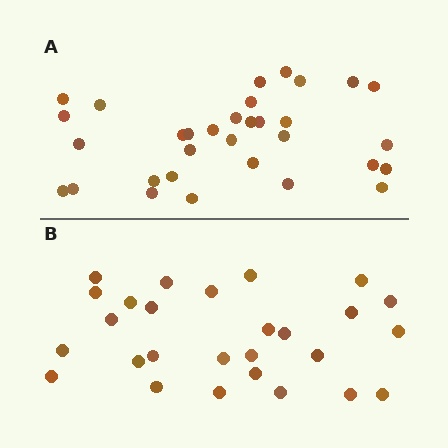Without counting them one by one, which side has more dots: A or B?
Region A (the top region) has more dots.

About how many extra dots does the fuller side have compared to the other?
Region A has about 5 more dots than region B.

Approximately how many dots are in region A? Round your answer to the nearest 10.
About 30 dots. (The exact count is 32, which rounds to 30.)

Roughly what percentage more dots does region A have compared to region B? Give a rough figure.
About 20% more.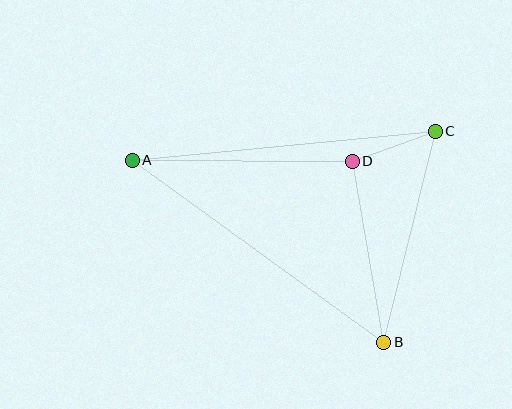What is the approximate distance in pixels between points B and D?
The distance between B and D is approximately 184 pixels.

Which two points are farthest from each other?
Points A and B are farthest from each other.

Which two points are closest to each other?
Points C and D are closest to each other.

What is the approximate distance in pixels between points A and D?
The distance between A and D is approximately 220 pixels.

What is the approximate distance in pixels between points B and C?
The distance between B and C is approximately 217 pixels.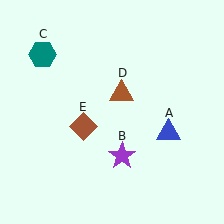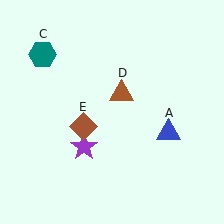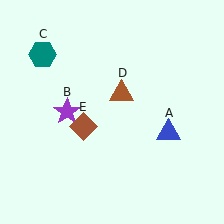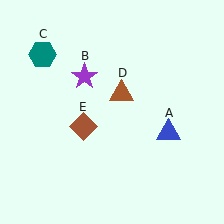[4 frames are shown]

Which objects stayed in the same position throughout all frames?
Blue triangle (object A) and teal hexagon (object C) and brown triangle (object D) and brown diamond (object E) remained stationary.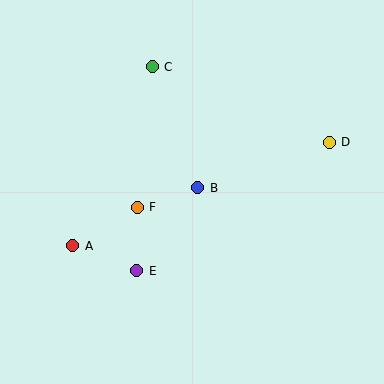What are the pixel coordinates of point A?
Point A is at (73, 246).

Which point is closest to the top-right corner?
Point D is closest to the top-right corner.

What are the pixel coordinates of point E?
Point E is at (137, 271).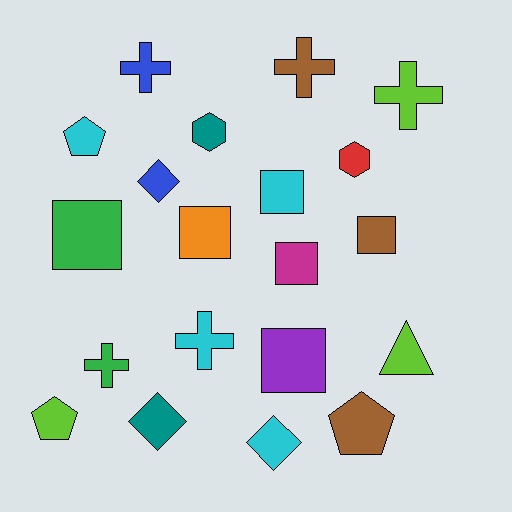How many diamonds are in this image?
There are 3 diamonds.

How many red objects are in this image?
There is 1 red object.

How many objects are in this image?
There are 20 objects.